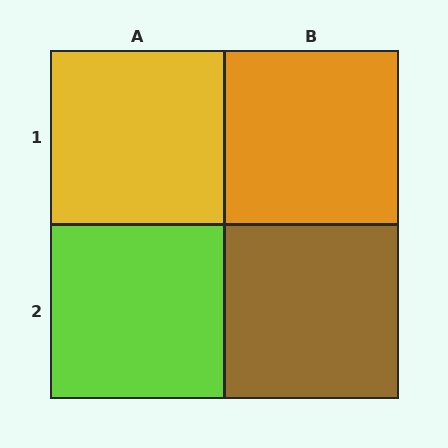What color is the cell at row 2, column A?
Lime.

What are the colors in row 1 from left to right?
Yellow, orange.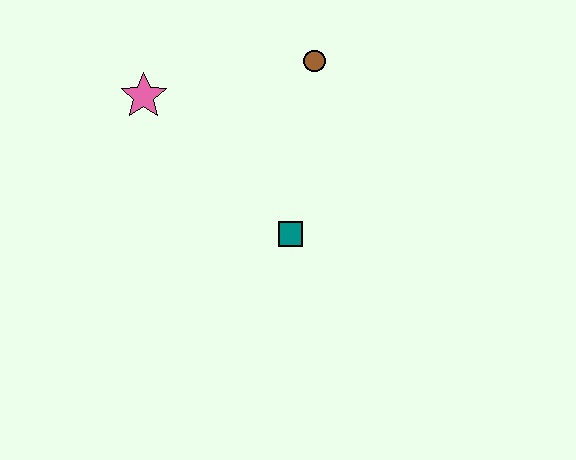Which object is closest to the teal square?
The brown circle is closest to the teal square.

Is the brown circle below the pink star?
No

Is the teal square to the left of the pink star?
No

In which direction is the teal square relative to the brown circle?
The teal square is below the brown circle.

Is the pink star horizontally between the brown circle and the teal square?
No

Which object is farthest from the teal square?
The pink star is farthest from the teal square.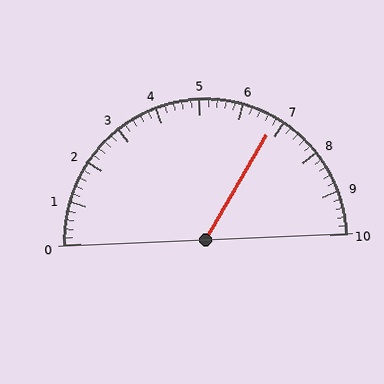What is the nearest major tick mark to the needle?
The nearest major tick mark is 7.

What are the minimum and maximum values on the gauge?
The gauge ranges from 0 to 10.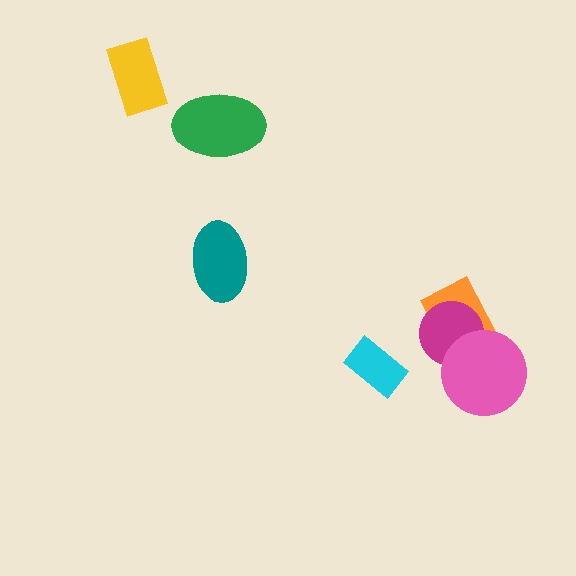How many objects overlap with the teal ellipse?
0 objects overlap with the teal ellipse.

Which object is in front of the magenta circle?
The pink circle is in front of the magenta circle.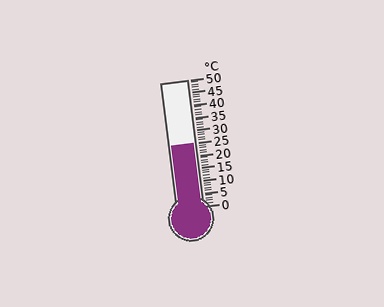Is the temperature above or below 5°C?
The temperature is above 5°C.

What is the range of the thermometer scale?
The thermometer scale ranges from 0°C to 50°C.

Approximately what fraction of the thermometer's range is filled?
The thermometer is filled to approximately 50% of its range.